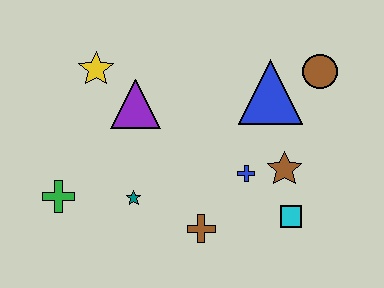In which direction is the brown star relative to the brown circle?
The brown star is below the brown circle.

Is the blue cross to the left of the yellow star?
No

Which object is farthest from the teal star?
The brown circle is farthest from the teal star.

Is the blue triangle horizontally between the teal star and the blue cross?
No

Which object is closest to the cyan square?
The brown star is closest to the cyan square.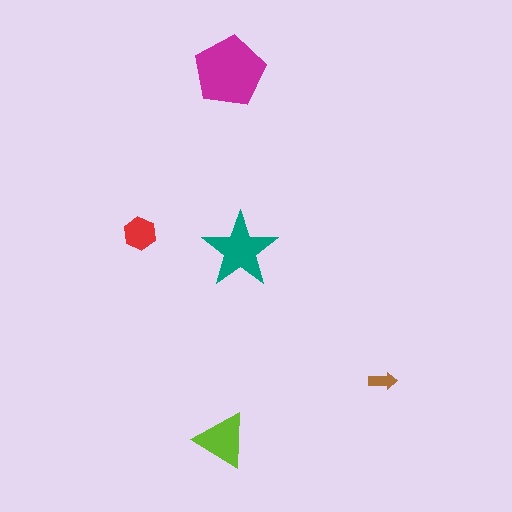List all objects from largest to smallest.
The magenta pentagon, the teal star, the lime triangle, the red hexagon, the brown arrow.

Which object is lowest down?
The lime triangle is bottommost.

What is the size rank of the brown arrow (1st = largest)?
5th.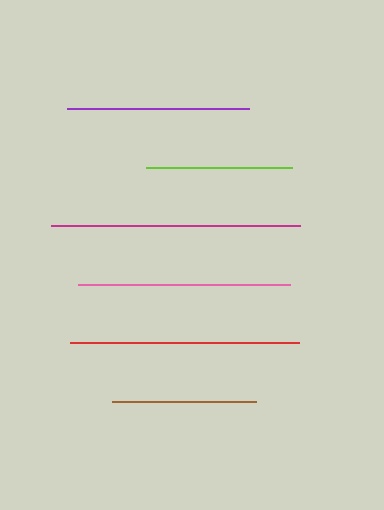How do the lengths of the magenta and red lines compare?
The magenta and red lines are approximately the same length.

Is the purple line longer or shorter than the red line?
The red line is longer than the purple line.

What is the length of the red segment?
The red segment is approximately 229 pixels long.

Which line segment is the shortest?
The brown line is the shortest at approximately 145 pixels.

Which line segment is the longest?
The magenta line is the longest at approximately 249 pixels.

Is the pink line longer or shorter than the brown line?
The pink line is longer than the brown line.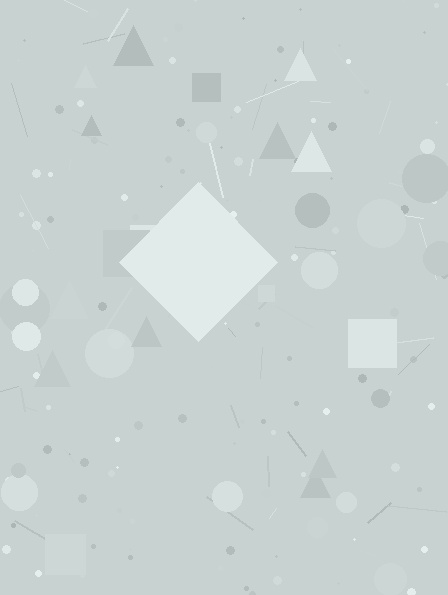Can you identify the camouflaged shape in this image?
The camouflaged shape is a diamond.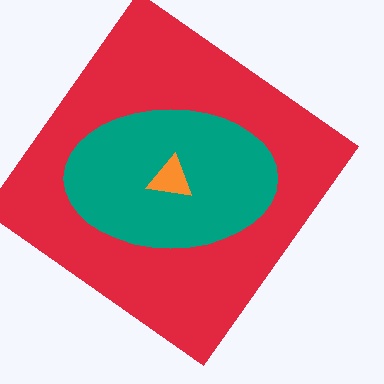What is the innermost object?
The orange triangle.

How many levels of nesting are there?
3.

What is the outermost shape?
The red diamond.